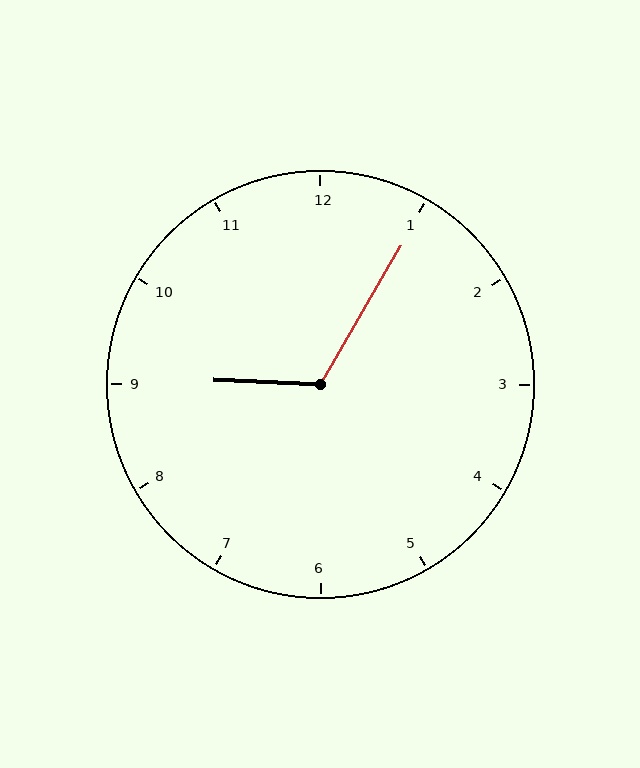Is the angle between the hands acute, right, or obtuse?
It is obtuse.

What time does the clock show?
9:05.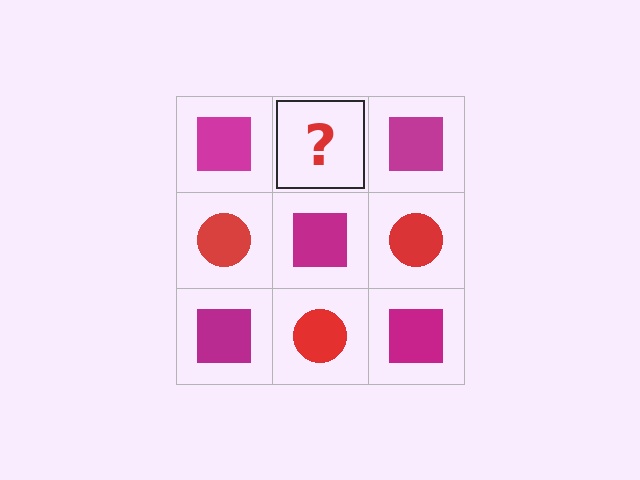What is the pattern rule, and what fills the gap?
The rule is that it alternates magenta square and red circle in a checkerboard pattern. The gap should be filled with a red circle.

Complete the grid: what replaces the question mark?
The question mark should be replaced with a red circle.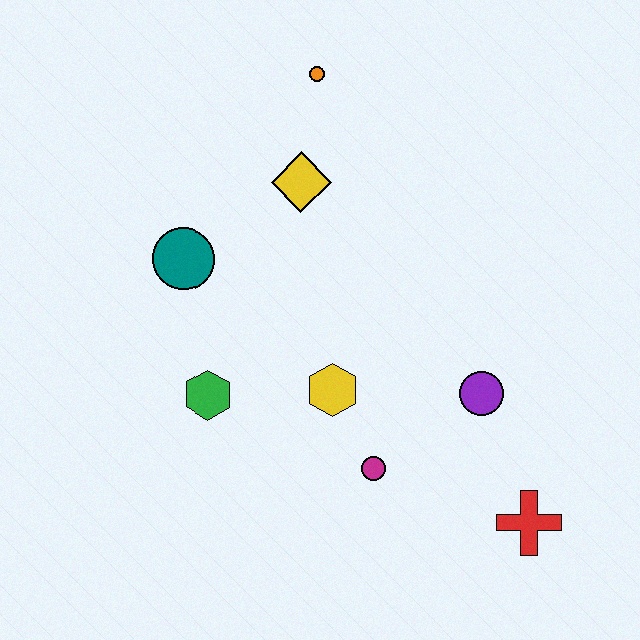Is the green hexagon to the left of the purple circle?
Yes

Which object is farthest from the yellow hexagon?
The orange circle is farthest from the yellow hexagon.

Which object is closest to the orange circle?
The yellow diamond is closest to the orange circle.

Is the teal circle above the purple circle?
Yes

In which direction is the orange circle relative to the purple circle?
The orange circle is above the purple circle.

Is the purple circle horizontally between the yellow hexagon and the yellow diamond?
No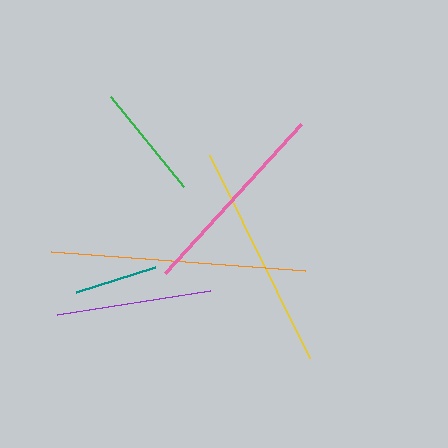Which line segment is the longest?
The orange line is the longest at approximately 255 pixels.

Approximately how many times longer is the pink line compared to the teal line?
The pink line is approximately 2.5 times the length of the teal line.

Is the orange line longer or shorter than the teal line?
The orange line is longer than the teal line.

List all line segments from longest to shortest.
From longest to shortest: orange, yellow, pink, purple, green, teal.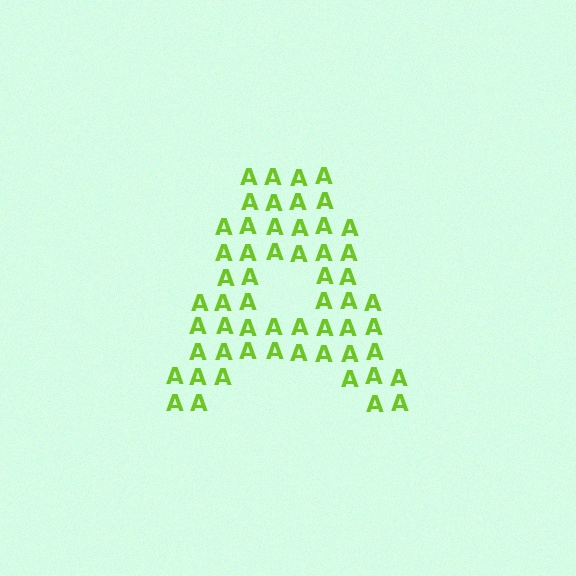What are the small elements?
The small elements are letter A's.